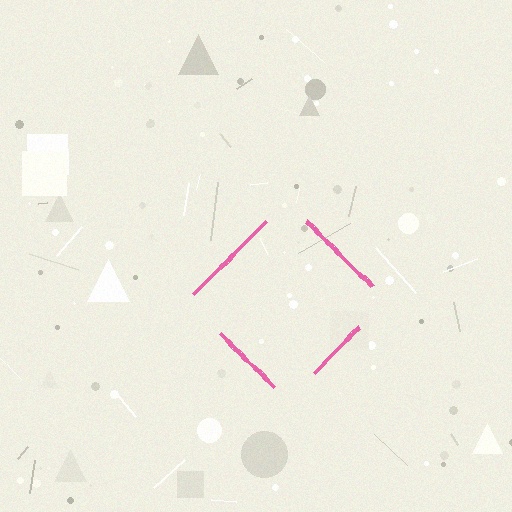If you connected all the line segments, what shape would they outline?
They would outline a diamond.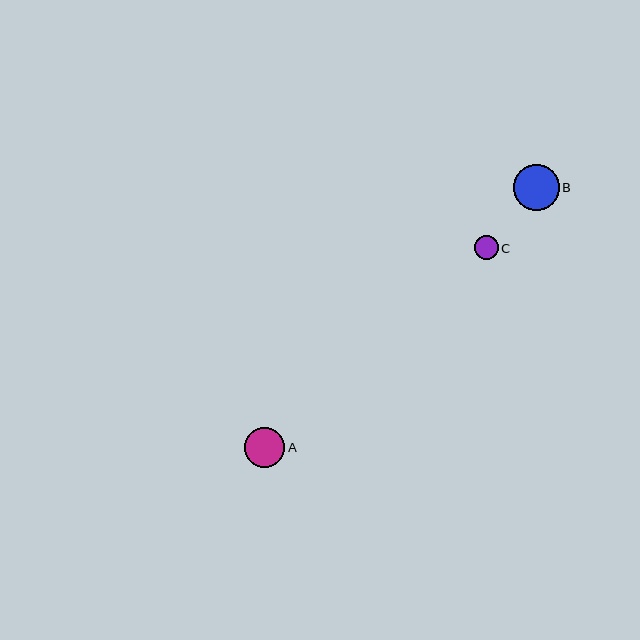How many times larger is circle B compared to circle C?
Circle B is approximately 1.9 times the size of circle C.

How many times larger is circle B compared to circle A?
Circle B is approximately 1.1 times the size of circle A.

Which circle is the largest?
Circle B is the largest with a size of approximately 46 pixels.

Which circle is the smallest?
Circle C is the smallest with a size of approximately 24 pixels.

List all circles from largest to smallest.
From largest to smallest: B, A, C.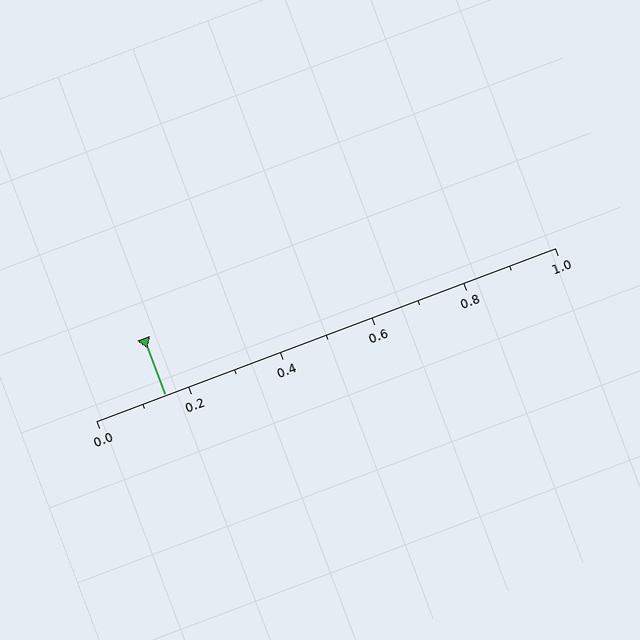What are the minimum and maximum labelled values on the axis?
The axis runs from 0.0 to 1.0.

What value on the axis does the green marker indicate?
The marker indicates approximately 0.15.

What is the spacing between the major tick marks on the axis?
The major ticks are spaced 0.2 apart.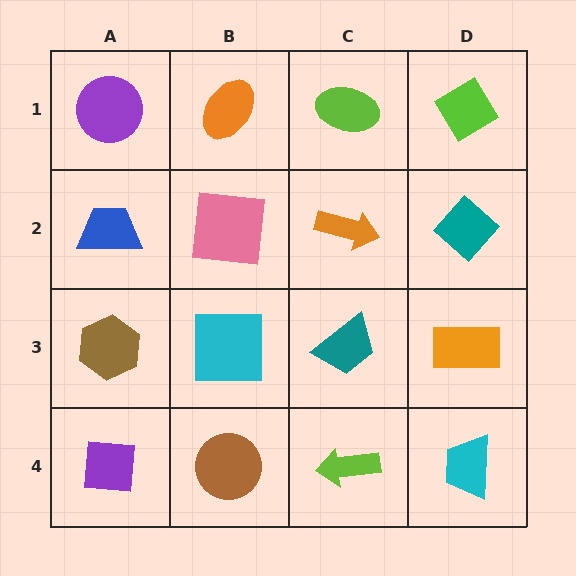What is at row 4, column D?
A cyan trapezoid.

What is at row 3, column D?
An orange rectangle.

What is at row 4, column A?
A purple square.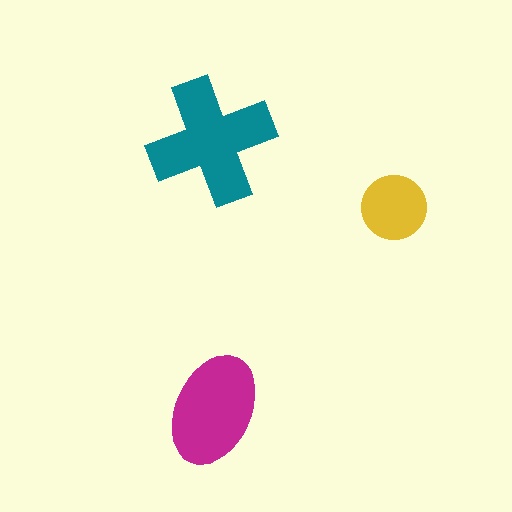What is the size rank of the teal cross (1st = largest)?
1st.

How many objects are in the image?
There are 3 objects in the image.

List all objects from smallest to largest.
The yellow circle, the magenta ellipse, the teal cross.